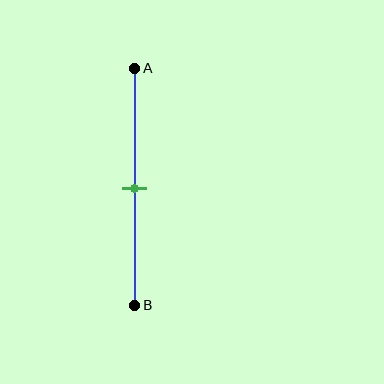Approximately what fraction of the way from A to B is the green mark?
The green mark is approximately 50% of the way from A to B.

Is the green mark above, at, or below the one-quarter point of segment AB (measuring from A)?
The green mark is below the one-quarter point of segment AB.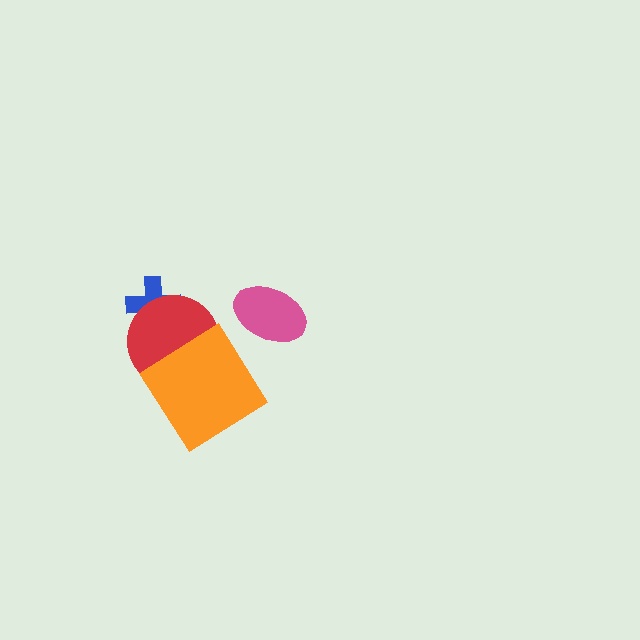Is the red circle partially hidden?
Yes, it is partially covered by another shape.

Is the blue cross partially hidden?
Yes, it is partially covered by another shape.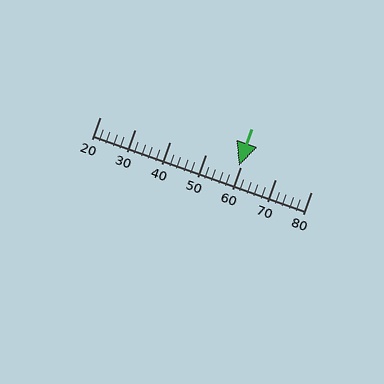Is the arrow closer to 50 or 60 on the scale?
The arrow is closer to 60.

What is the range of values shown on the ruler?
The ruler shows values from 20 to 80.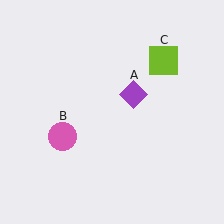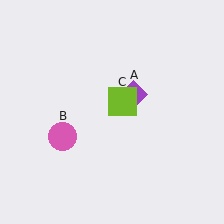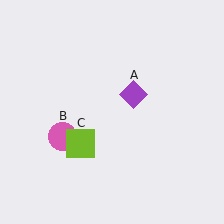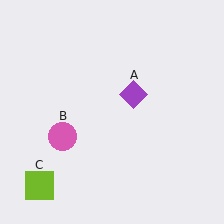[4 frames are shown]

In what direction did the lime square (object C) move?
The lime square (object C) moved down and to the left.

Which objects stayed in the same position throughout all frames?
Purple diamond (object A) and pink circle (object B) remained stationary.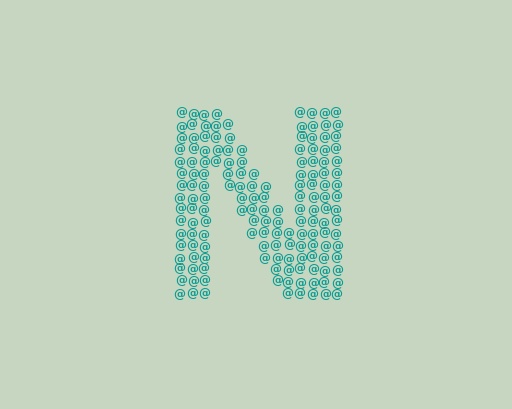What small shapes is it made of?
It is made of small at signs.